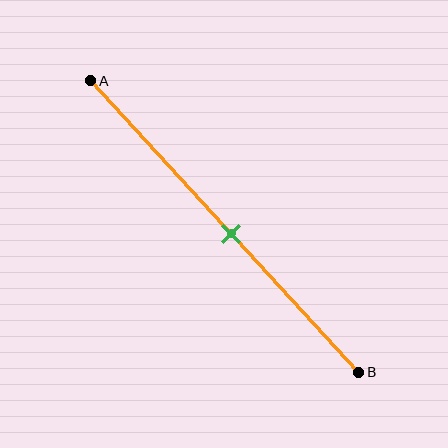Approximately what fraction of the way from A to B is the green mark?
The green mark is approximately 55% of the way from A to B.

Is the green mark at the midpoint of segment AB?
Yes, the mark is approximately at the midpoint.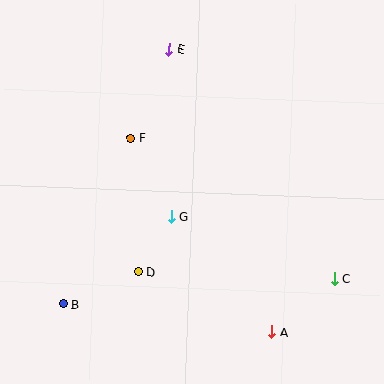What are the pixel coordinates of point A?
Point A is at (272, 332).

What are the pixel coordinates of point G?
Point G is at (172, 216).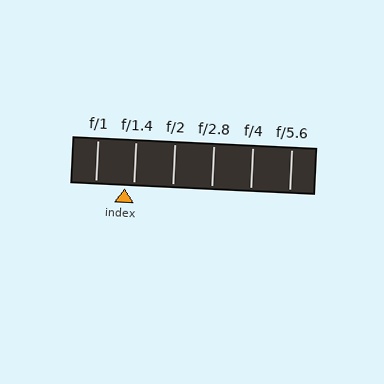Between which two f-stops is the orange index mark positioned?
The index mark is between f/1 and f/1.4.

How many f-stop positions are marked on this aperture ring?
There are 6 f-stop positions marked.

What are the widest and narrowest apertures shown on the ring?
The widest aperture shown is f/1 and the narrowest is f/5.6.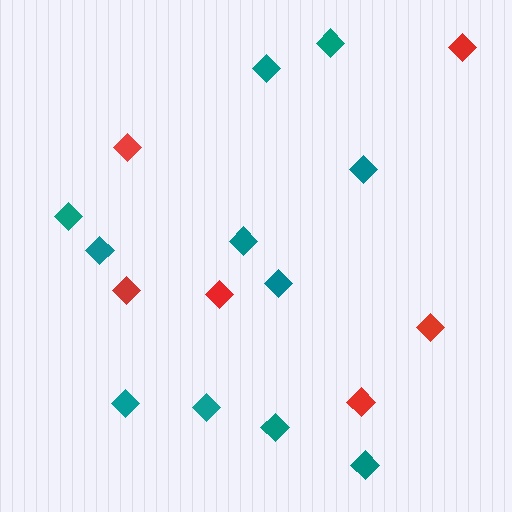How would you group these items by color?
There are 2 groups: one group of teal diamonds (11) and one group of red diamonds (6).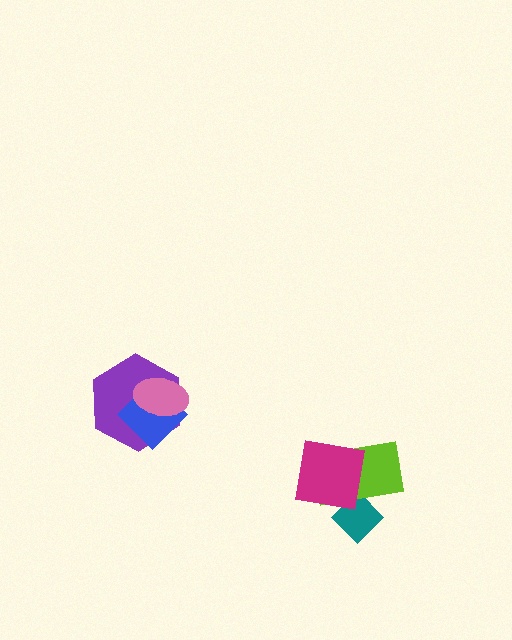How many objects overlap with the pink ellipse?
2 objects overlap with the pink ellipse.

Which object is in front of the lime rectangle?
The magenta square is in front of the lime rectangle.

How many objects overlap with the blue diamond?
2 objects overlap with the blue diamond.